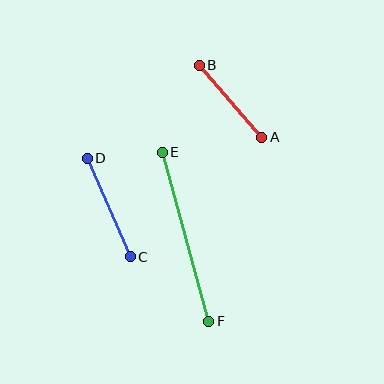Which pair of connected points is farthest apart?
Points E and F are farthest apart.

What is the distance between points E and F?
The distance is approximately 175 pixels.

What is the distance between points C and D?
The distance is approximately 107 pixels.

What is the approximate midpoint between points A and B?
The midpoint is at approximately (231, 101) pixels.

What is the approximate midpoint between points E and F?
The midpoint is at approximately (186, 237) pixels.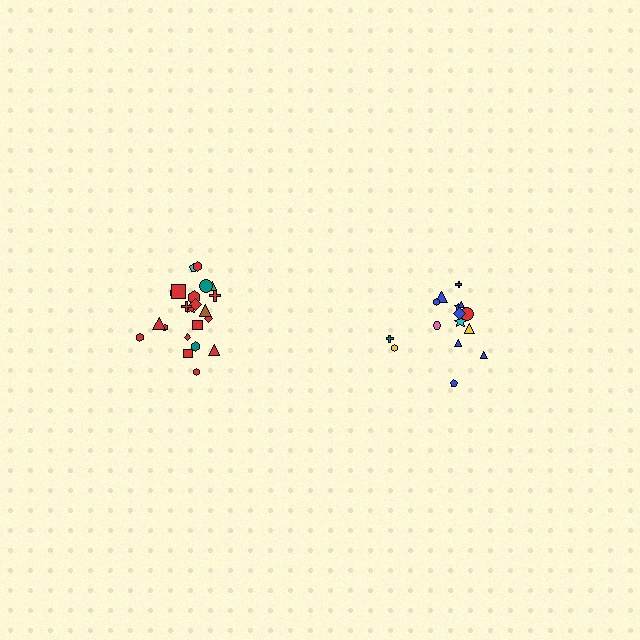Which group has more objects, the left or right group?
The left group.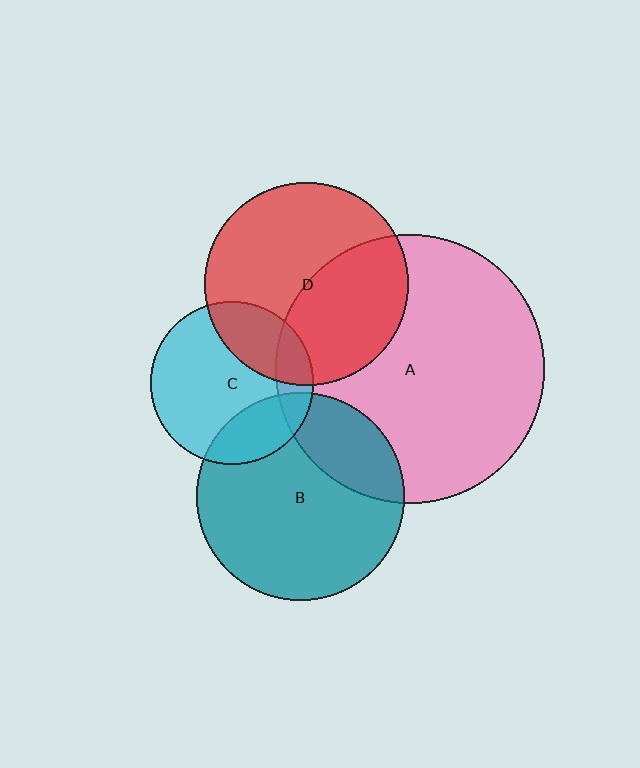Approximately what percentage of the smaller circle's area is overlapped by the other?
Approximately 25%.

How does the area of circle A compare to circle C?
Approximately 2.7 times.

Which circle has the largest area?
Circle A (pink).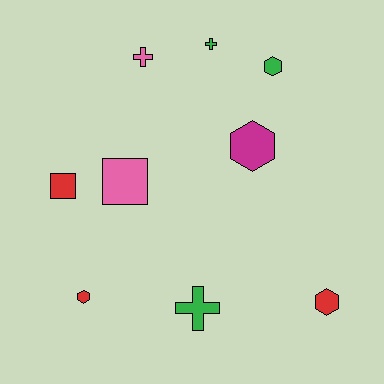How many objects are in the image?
There are 9 objects.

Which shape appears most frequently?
Hexagon, with 4 objects.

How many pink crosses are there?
There is 1 pink cross.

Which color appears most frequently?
Green, with 3 objects.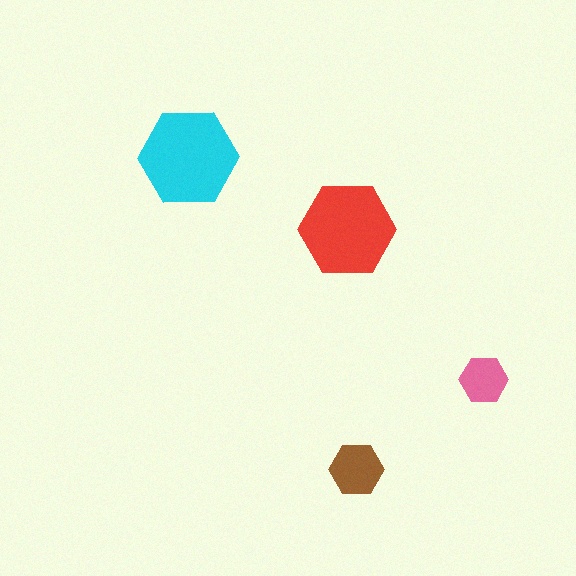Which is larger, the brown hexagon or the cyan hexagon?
The cyan one.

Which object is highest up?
The cyan hexagon is topmost.